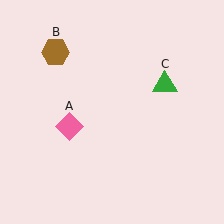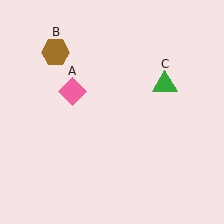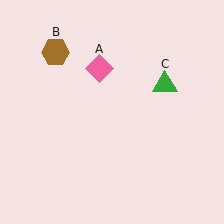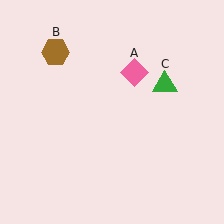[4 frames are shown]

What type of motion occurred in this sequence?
The pink diamond (object A) rotated clockwise around the center of the scene.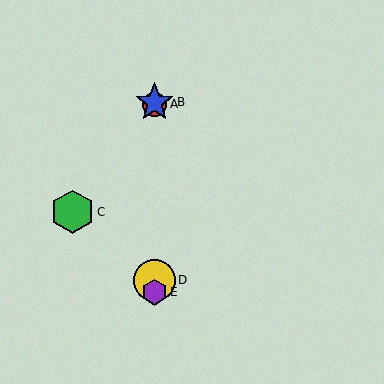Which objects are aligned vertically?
Objects A, B, D, E are aligned vertically.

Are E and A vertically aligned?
Yes, both are at x≈154.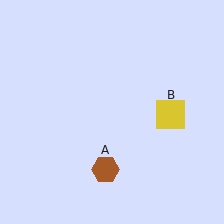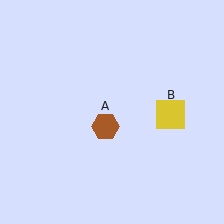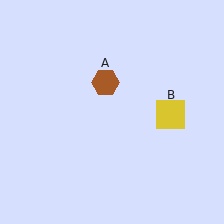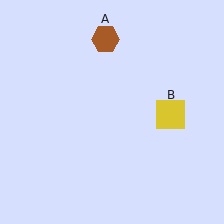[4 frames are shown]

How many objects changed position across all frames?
1 object changed position: brown hexagon (object A).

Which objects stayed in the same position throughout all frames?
Yellow square (object B) remained stationary.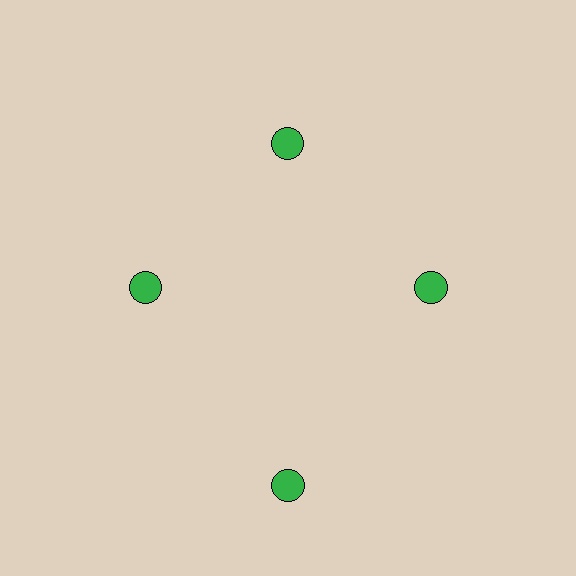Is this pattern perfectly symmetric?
No. The 4 green circles are arranged in a ring, but one element near the 6 o'clock position is pushed outward from the center, breaking the 4-fold rotational symmetry.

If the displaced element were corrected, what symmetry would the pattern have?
It would have 4-fold rotational symmetry — the pattern would map onto itself every 90 degrees.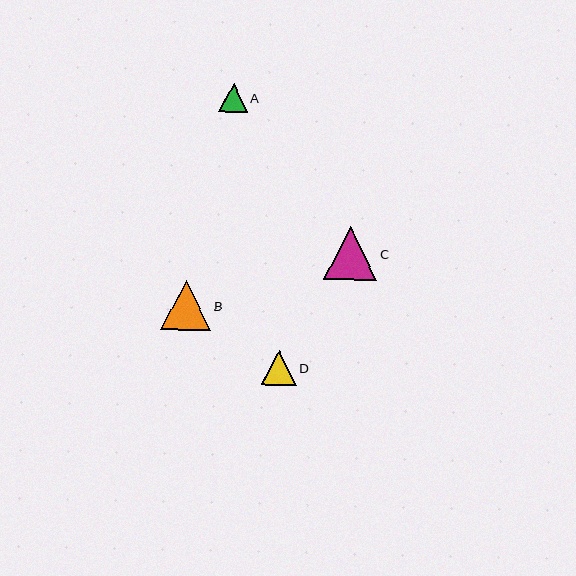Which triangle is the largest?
Triangle C is the largest with a size of approximately 53 pixels.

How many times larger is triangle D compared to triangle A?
Triangle D is approximately 1.2 times the size of triangle A.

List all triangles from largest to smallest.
From largest to smallest: C, B, D, A.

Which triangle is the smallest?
Triangle A is the smallest with a size of approximately 28 pixels.